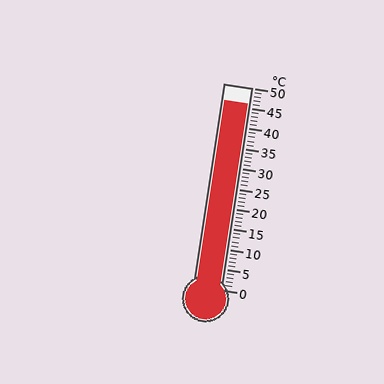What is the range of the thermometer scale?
The thermometer scale ranges from 0°C to 50°C.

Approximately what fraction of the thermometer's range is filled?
The thermometer is filled to approximately 90% of its range.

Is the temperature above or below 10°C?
The temperature is above 10°C.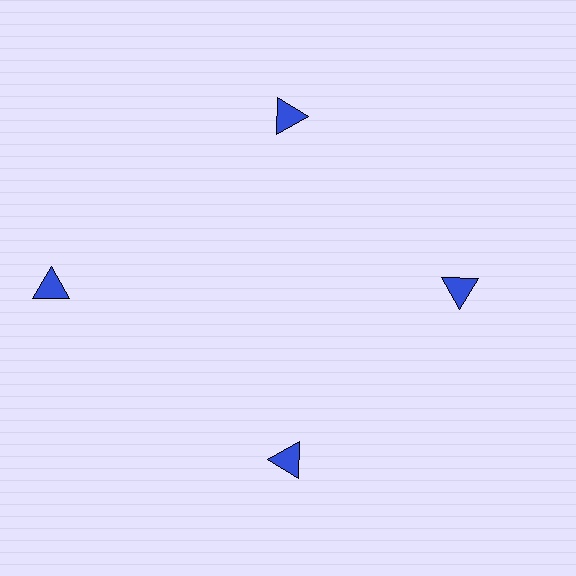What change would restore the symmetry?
The symmetry would be restored by moving it inward, back onto the ring so that all 4 triangles sit at equal angles and equal distance from the center.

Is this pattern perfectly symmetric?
No. The 4 blue triangles are arranged in a ring, but one element near the 9 o'clock position is pushed outward from the center, breaking the 4-fold rotational symmetry.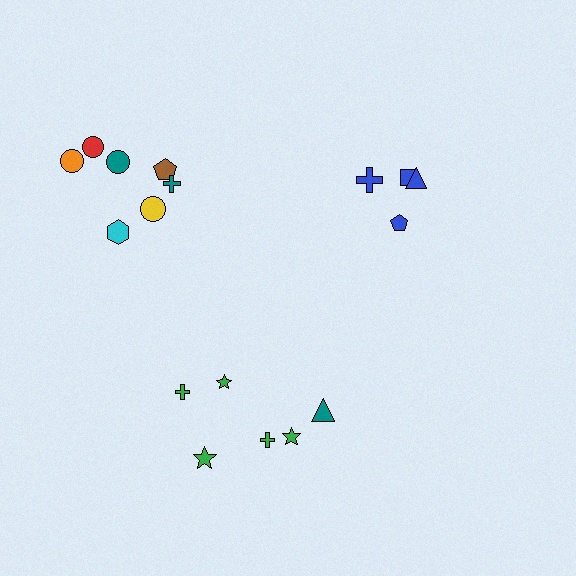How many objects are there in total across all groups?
There are 17 objects.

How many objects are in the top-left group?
There are 7 objects.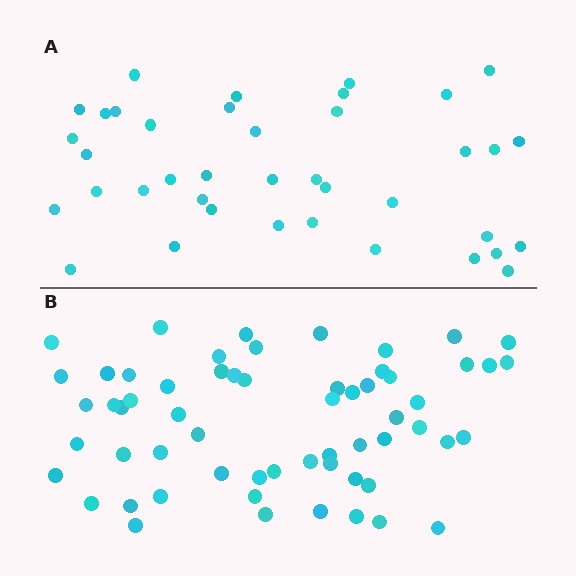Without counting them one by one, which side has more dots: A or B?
Region B (the bottom region) has more dots.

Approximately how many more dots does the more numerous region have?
Region B has approximately 20 more dots than region A.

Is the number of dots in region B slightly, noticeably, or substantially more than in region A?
Region B has substantially more. The ratio is roughly 1.5 to 1.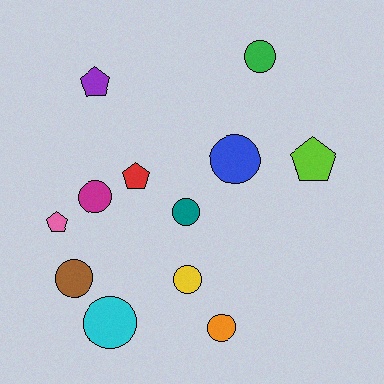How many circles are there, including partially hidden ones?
There are 8 circles.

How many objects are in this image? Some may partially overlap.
There are 12 objects.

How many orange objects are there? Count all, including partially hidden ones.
There is 1 orange object.